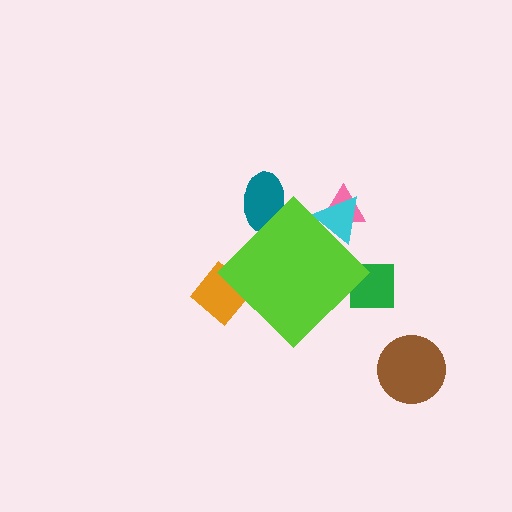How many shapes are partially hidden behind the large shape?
5 shapes are partially hidden.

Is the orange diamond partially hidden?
Yes, the orange diamond is partially hidden behind the lime diamond.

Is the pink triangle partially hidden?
Yes, the pink triangle is partially hidden behind the lime diamond.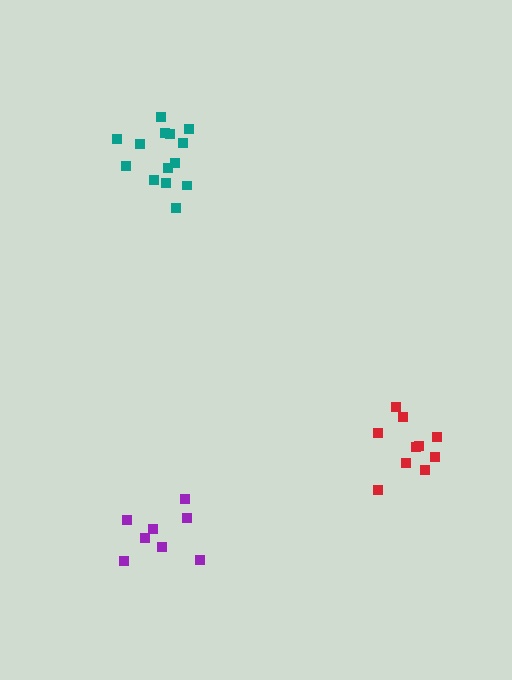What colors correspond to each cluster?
The clusters are colored: purple, red, teal.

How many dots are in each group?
Group 1: 8 dots, Group 2: 10 dots, Group 3: 14 dots (32 total).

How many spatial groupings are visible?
There are 3 spatial groupings.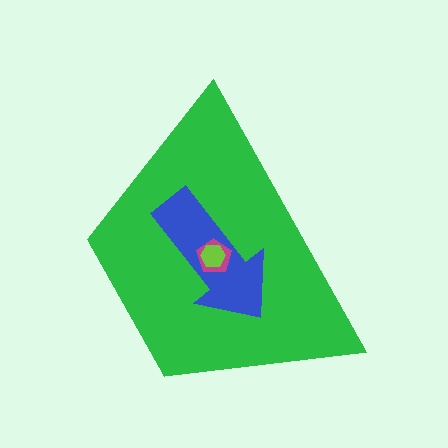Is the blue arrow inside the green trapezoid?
Yes.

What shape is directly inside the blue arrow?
The magenta pentagon.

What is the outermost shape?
The green trapezoid.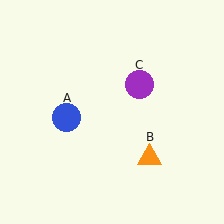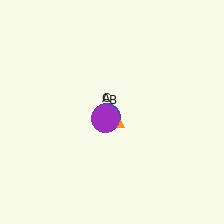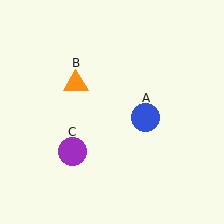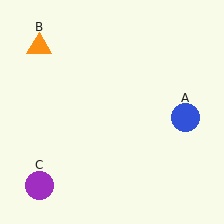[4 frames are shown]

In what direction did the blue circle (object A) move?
The blue circle (object A) moved right.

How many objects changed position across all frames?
3 objects changed position: blue circle (object A), orange triangle (object B), purple circle (object C).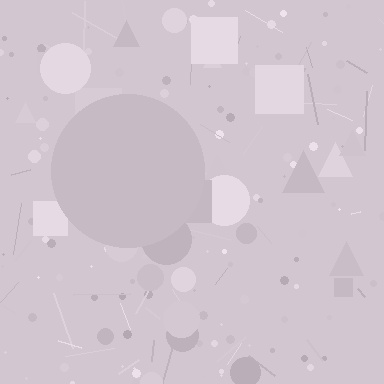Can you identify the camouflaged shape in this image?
The camouflaged shape is a circle.